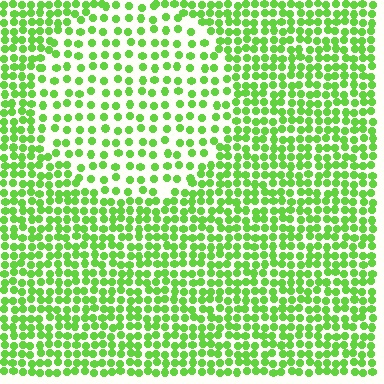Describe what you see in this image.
The image contains small lime elements arranged at two different densities. A circle-shaped region is visible where the elements are less densely packed than the surrounding area.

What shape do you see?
I see a circle.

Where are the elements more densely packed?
The elements are more densely packed outside the circle boundary.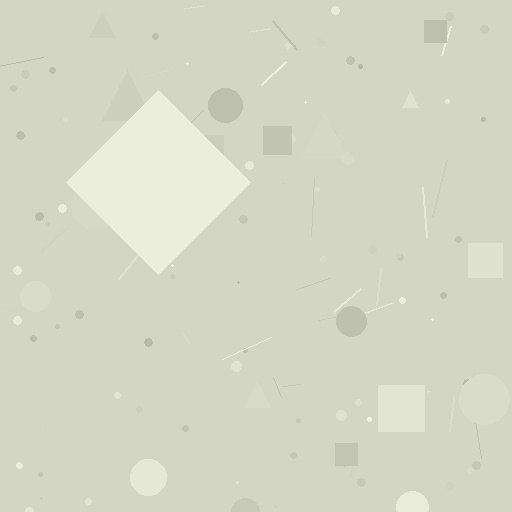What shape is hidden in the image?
A diamond is hidden in the image.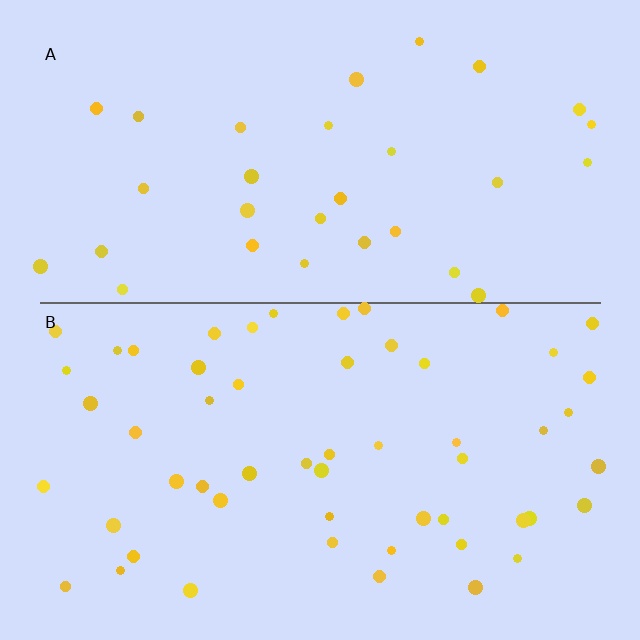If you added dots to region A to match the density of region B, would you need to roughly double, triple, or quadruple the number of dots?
Approximately double.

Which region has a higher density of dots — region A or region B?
B (the bottom).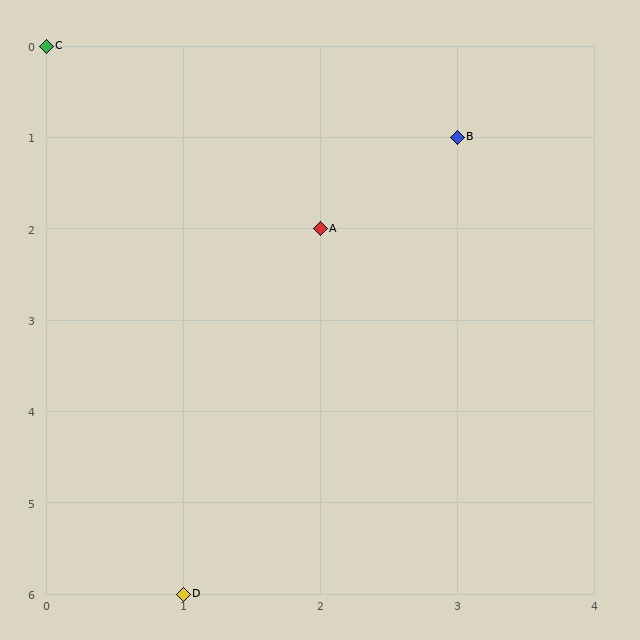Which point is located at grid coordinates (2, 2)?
Point A is at (2, 2).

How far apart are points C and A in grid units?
Points C and A are 2 columns and 2 rows apart (about 2.8 grid units diagonally).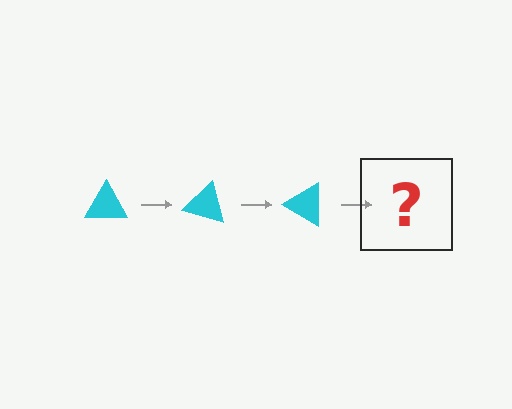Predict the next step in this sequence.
The next step is a cyan triangle rotated 45 degrees.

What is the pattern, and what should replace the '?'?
The pattern is that the triangle rotates 15 degrees each step. The '?' should be a cyan triangle rotated 45 degrees.